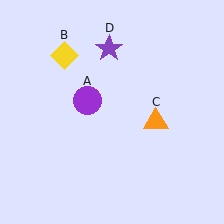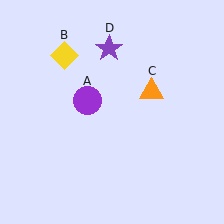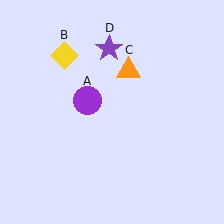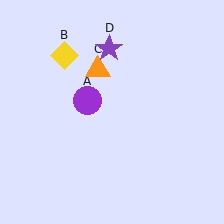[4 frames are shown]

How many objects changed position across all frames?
1 object changed position: orange triangle (object C).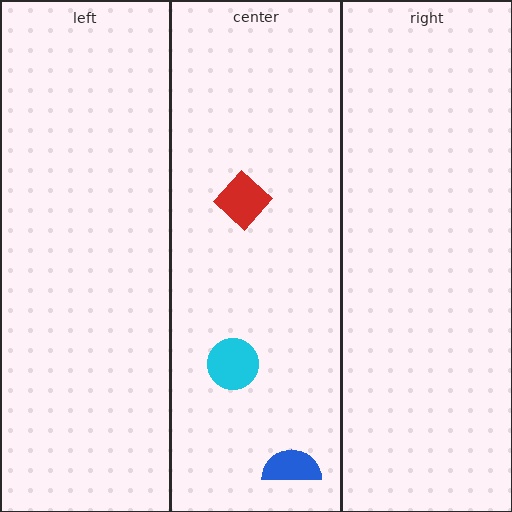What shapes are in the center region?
The red diamond, the blue semicircle, the cyan circle.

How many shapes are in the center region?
3.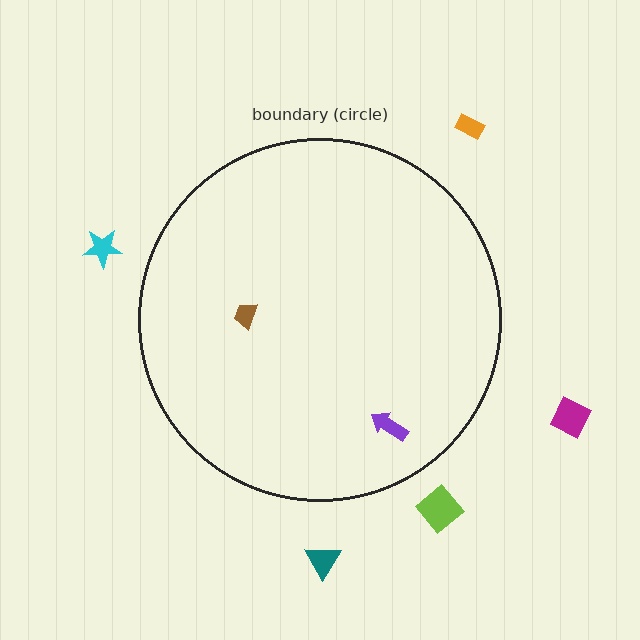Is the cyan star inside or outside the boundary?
Outside.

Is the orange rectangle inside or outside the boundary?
Outside.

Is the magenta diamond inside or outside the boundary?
Outside.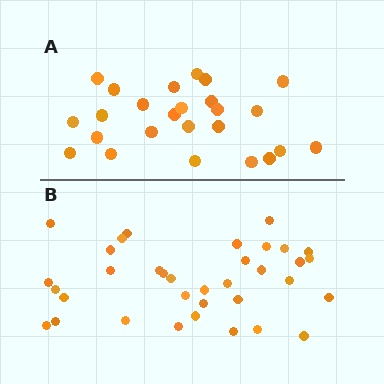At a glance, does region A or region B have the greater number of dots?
Region B (the bottom region) has more dots.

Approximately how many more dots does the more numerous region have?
Region B has roughly 10 or so more dots than region A.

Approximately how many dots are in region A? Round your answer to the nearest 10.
About 20 dots. (The exact count is 25, which rounds to 20.)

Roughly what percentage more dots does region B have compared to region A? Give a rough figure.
About 40% more.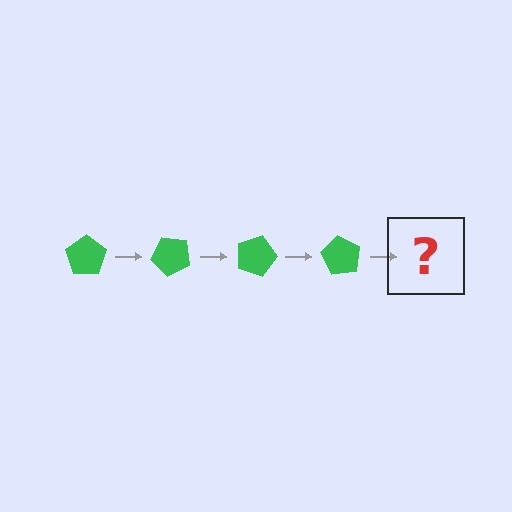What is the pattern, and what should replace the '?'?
The pattern is that the pentagon rotates 45 degrees each step. The '?' should be a green pentagon rotated 180 degrees.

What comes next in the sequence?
The next element should be a green pentagon rotated 180 degrees.